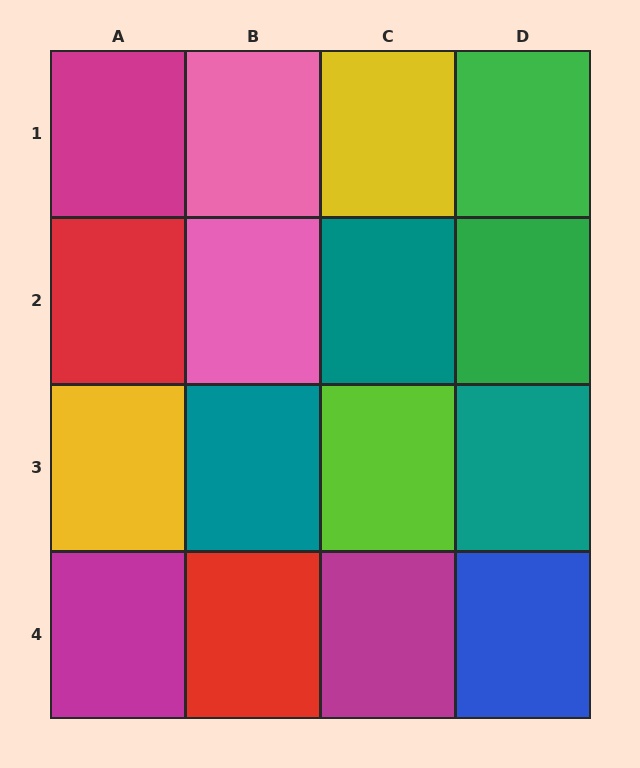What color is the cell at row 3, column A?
Yellow.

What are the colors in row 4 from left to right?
Magenta, red, magenta, blue.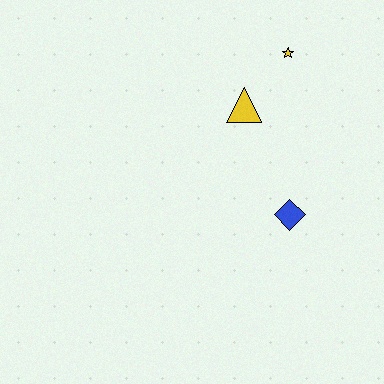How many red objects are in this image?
There are no red objects.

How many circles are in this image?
There are no circles.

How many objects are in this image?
There are 3 objects.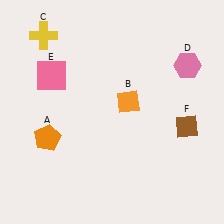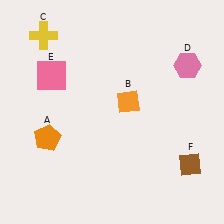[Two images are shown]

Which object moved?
The brown diamond (F) moved down.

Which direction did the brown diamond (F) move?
The brown diamond (F) moved down.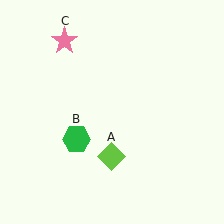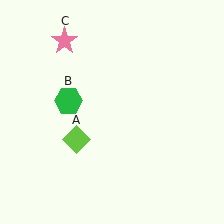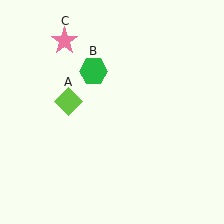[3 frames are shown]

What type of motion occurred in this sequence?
The lime diamond (object A), green hexagon (object B) rotated clockwise around the center of the scene.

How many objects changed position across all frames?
2 objects changed position: lime diamond (object A), green hexagon (object B).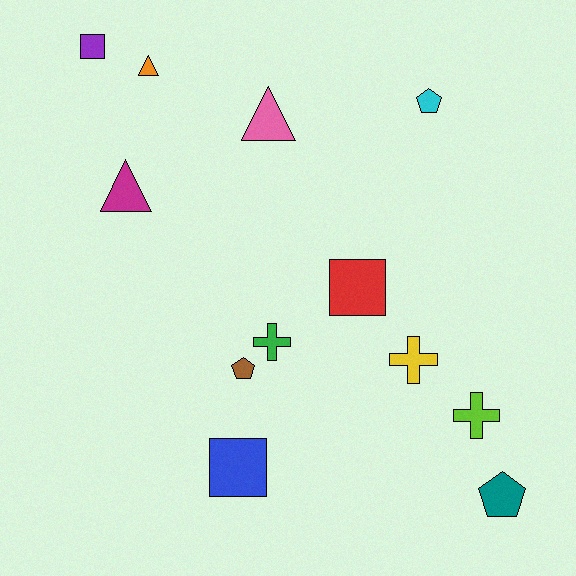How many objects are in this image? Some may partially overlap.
There are 12 objects.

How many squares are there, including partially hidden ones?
There are 3 squares.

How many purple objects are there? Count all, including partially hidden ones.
There is 1 purple object.